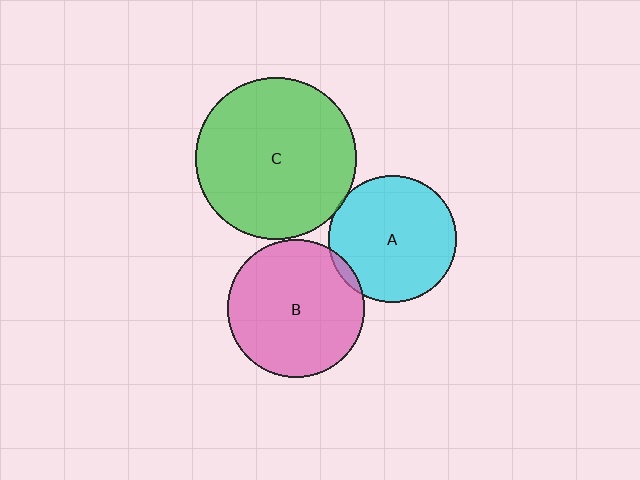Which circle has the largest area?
Circle C (green).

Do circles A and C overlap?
Yes.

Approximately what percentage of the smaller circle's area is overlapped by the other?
Approximately 5%.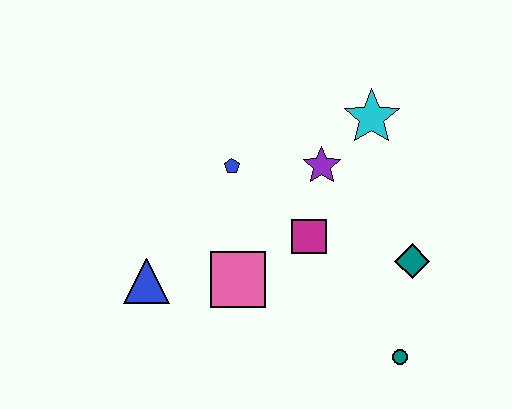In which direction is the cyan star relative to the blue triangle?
The cyan star is to the right of the blue triangle.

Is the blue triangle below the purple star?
Yes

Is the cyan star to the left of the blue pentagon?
No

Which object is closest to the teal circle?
The teal diamond is closest to the teal circle.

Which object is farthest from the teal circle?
The blue triangle is farthest from the teal circle.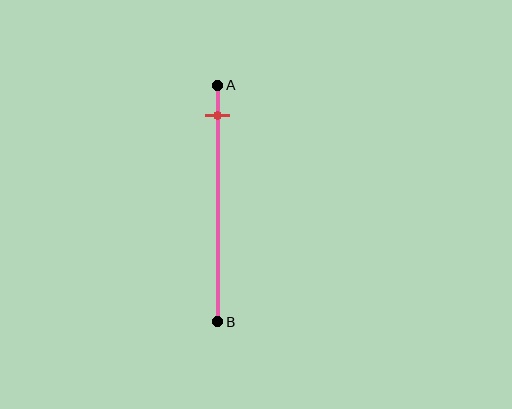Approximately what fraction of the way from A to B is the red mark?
The red mark is approximately 15% of the way from A to B.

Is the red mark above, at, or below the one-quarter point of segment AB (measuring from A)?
The red mark is above the one-quarter point of segment AB.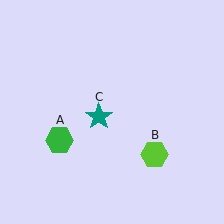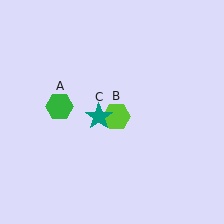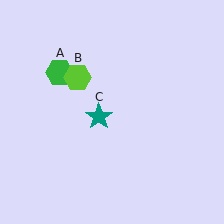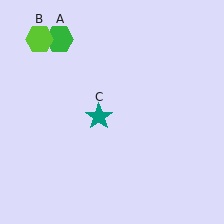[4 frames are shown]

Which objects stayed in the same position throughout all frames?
Teal star (object C) remained stationary.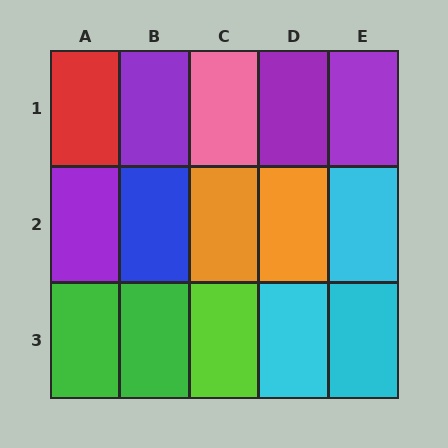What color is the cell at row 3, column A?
Green.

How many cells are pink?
1 cell is pink.